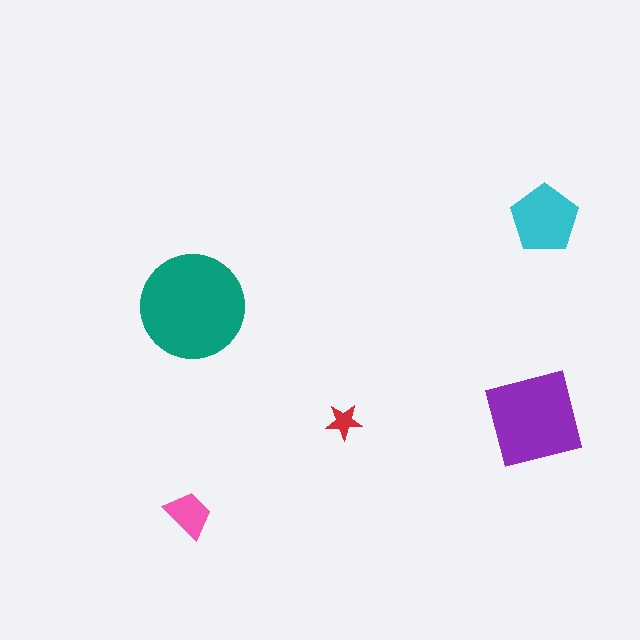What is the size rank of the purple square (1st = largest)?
2nd.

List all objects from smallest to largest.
The red star, the pink trapezoid, the cyan pentagon, the purple square, the teal circle.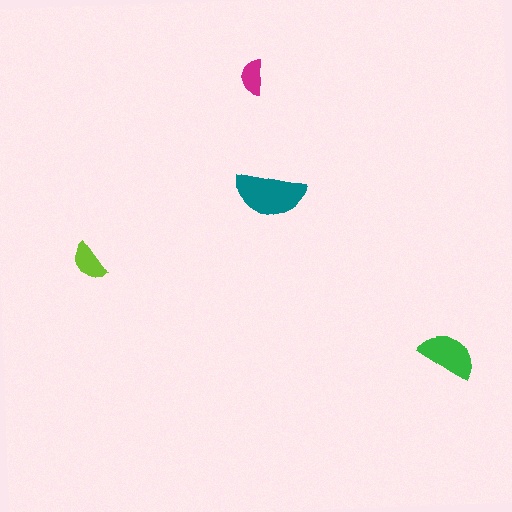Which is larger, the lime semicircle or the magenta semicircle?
The lime one.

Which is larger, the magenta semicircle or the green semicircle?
The green one.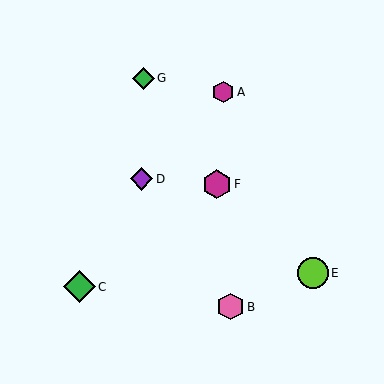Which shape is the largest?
The green diamond (labeled C) is the largest.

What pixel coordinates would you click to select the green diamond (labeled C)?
Click at (79, 287) to select the green diamond C.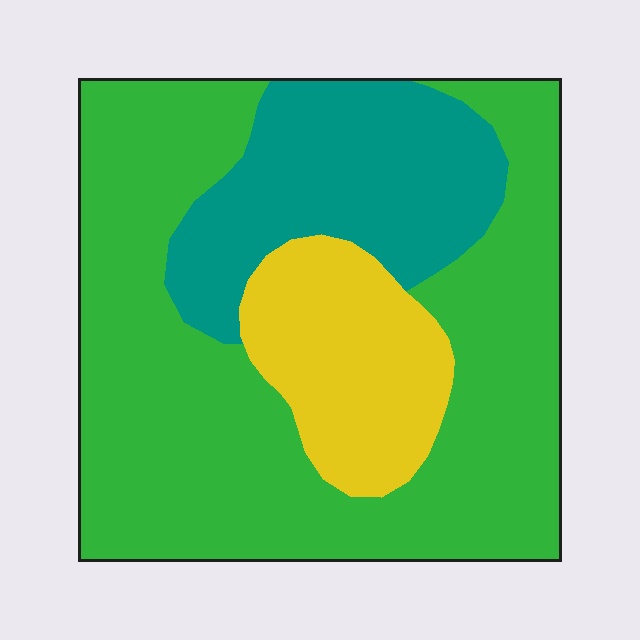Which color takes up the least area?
Yellow, at roughly 15%.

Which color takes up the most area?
Green, at roughly 60%.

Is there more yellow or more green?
Green.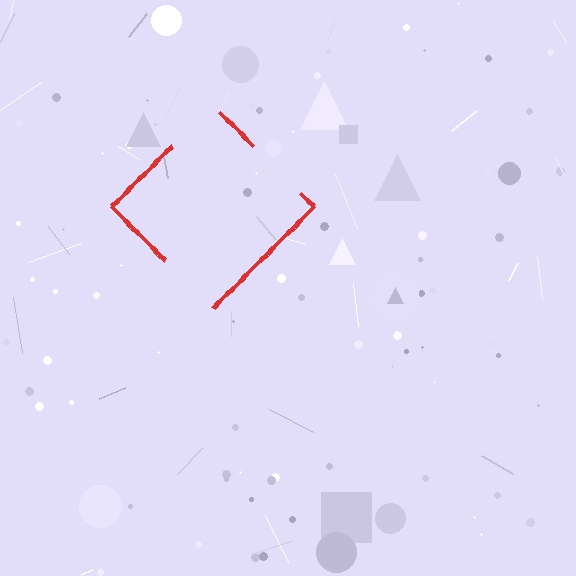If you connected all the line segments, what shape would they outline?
They would outline a diamond.